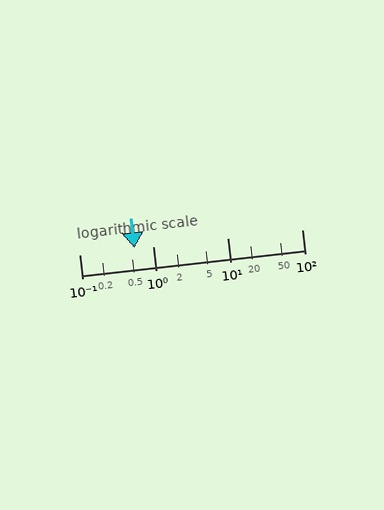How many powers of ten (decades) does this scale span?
The scale spans 3 decades, from 0.1 to 100.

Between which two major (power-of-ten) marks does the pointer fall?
The pointer is between 0.1 and 1.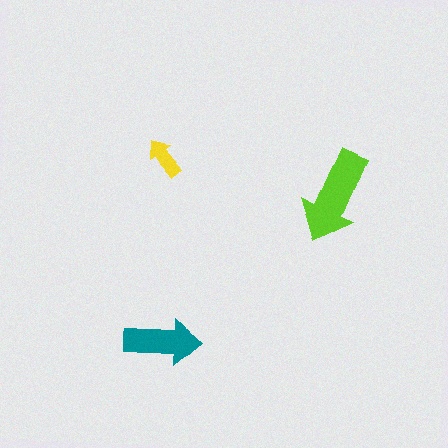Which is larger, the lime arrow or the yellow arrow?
The lime one.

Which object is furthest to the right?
The lime arrow is rightmost.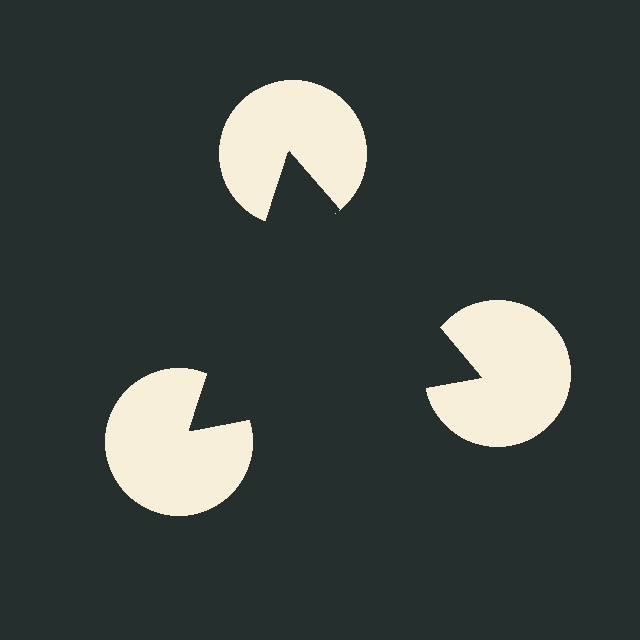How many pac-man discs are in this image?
There are 3 — one at each vertex of the illusory triangle.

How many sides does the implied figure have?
3 sides.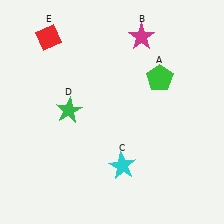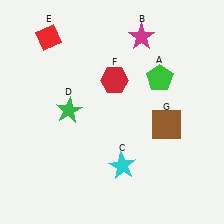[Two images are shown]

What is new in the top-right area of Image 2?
A red hexagon (F) was added in the top-right area of Image 2.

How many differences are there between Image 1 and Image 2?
There are 2 differences between the two images.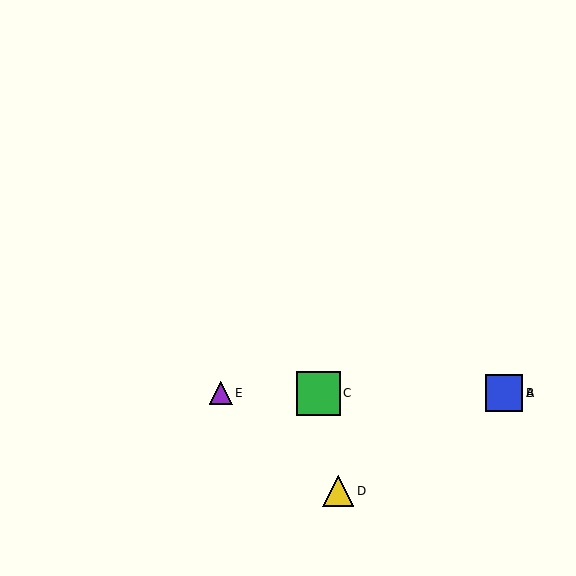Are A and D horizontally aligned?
No, A is at y≈394 and D is at y≈491.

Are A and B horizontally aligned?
Yes, both are at y≈394.